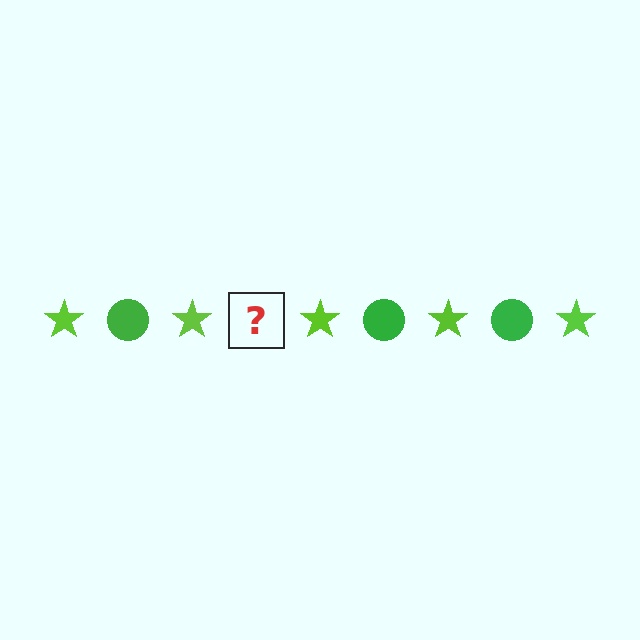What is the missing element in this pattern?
The missing element is a green circle.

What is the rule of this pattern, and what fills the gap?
The rule is that the pattern alternates between lime star and green circle. The gap should be filled with a green circle.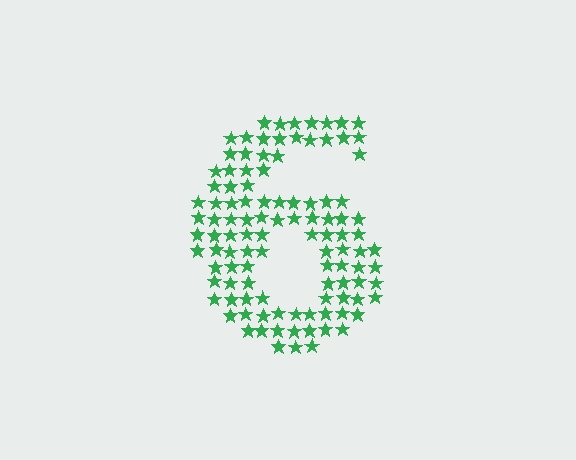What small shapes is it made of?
It is made of small stars.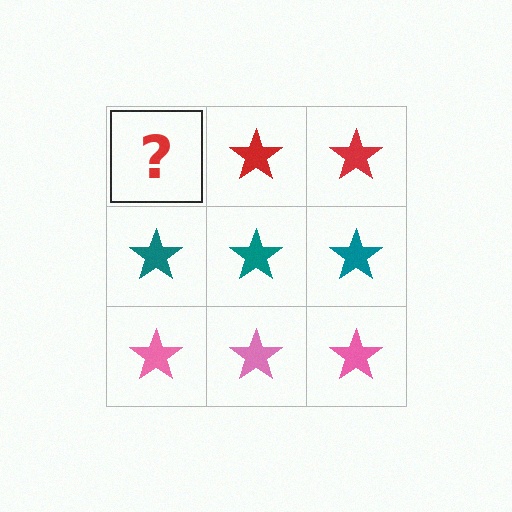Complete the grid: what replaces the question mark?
The question mark should be replaced with a red star.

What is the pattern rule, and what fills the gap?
The rule is that each row has a consistent color. The gap should be filled with a red star.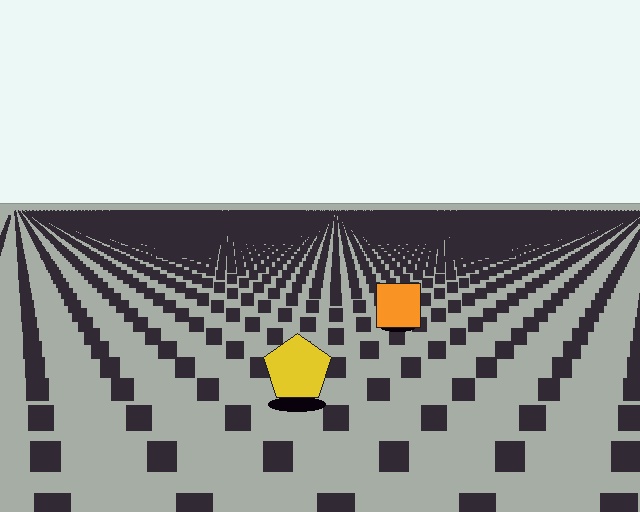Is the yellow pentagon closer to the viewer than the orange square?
Yes. The yellow pentagon is closer — you can tell from the texture gradient: the ground texture is coarser near it.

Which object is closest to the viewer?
The yellow pentagon is closest. The texture marks near it are larger and more spread out.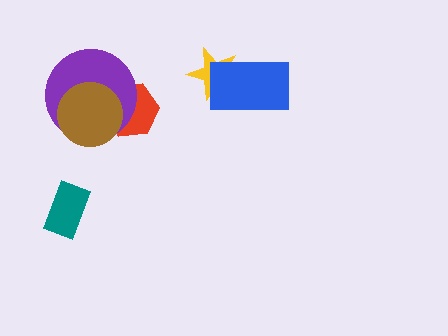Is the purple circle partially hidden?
Yes, it is partially covered by another shape.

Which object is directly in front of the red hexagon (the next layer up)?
The purple circle is directly in front of the red hexagon.